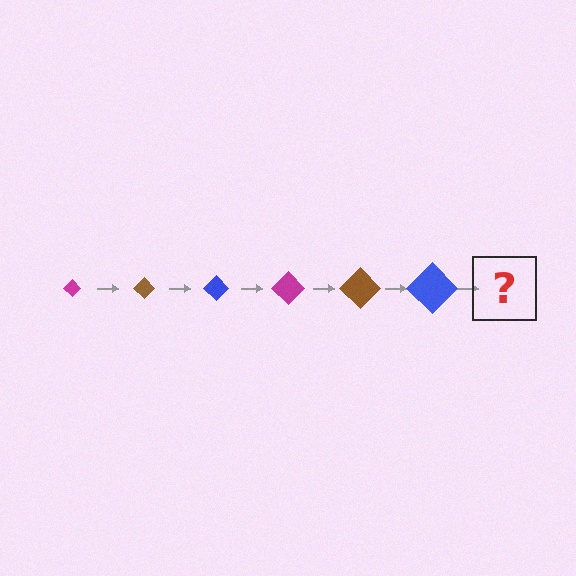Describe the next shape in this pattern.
It should be a magenta diamond, larger than the previous one.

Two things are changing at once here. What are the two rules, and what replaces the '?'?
The two rules are that the diamond grows larger each step and the color cycles through magenta, brown, and blue. The '?' should be a magenta diamond, larger than the previous one.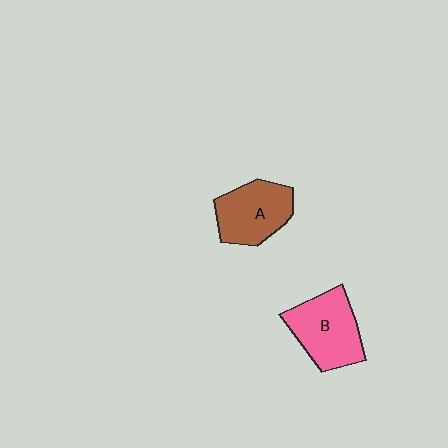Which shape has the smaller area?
Shape A (brown).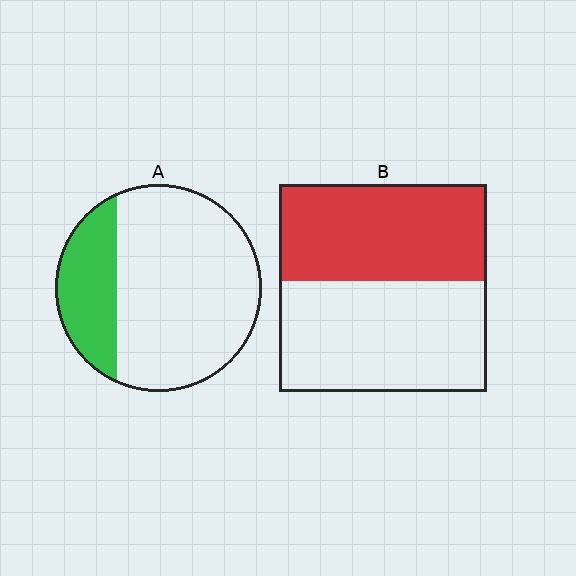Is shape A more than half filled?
No.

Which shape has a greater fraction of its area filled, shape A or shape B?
Shape B.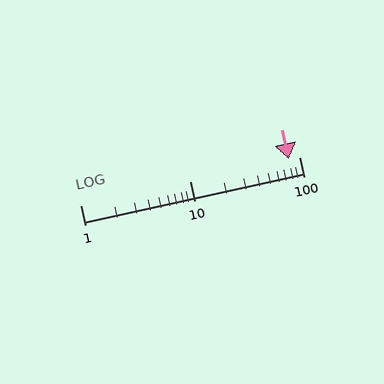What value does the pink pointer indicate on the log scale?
The pointer indicates approximately 80.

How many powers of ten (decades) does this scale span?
The scale spans 2 decades, from 1 to 100.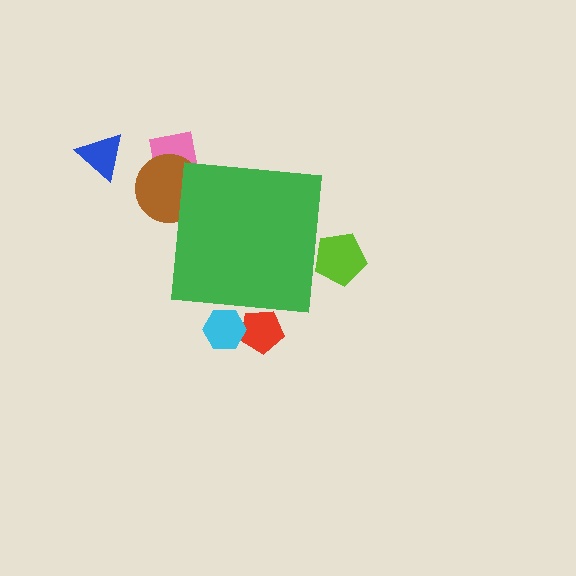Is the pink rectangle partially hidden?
Yes, the pink rectangle is partially hidden behind the green square.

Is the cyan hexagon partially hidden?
Yes, the cyan hexagon is partially hidden behind the green square.